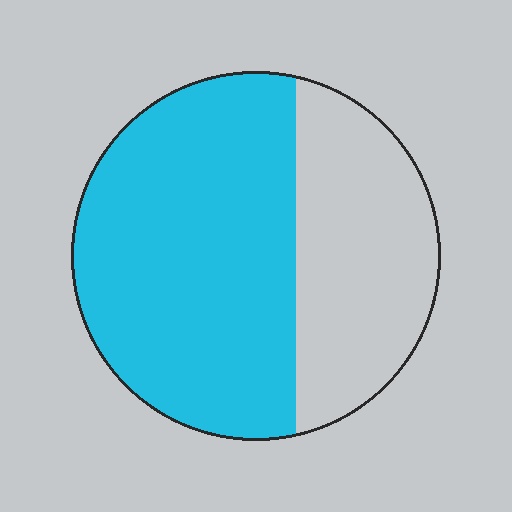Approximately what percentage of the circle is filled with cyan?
Approximately 65%.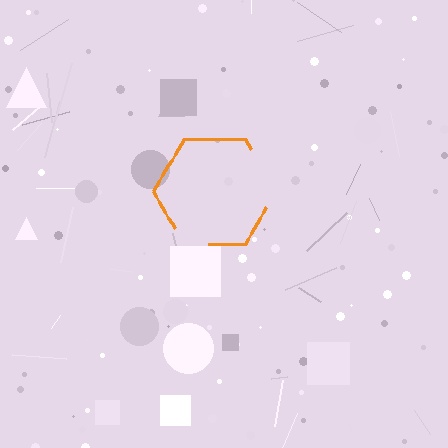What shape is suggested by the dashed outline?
The dashed outline suggests a hexagon.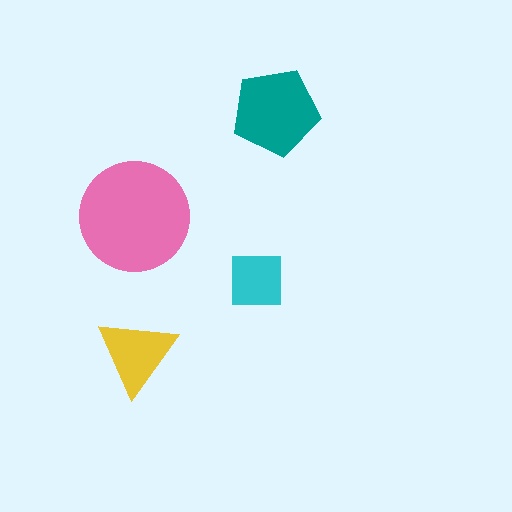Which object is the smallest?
The cyan square.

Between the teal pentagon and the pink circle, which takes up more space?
The pink circle.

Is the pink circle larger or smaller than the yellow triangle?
Larger.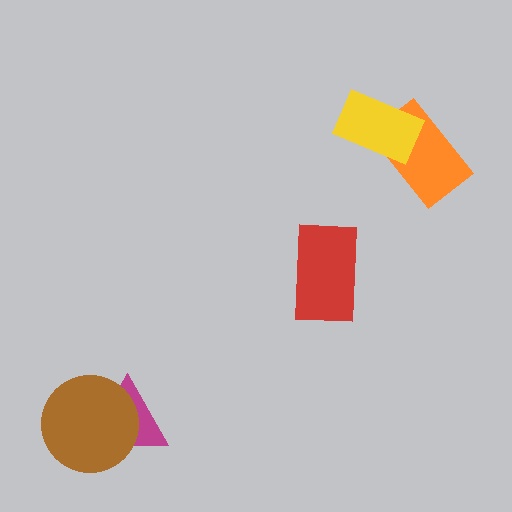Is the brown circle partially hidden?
No, no other shape covers it.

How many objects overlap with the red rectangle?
0 objects overlap with the red rectangle.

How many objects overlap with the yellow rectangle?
1 object overlaps with the yellow rectangle.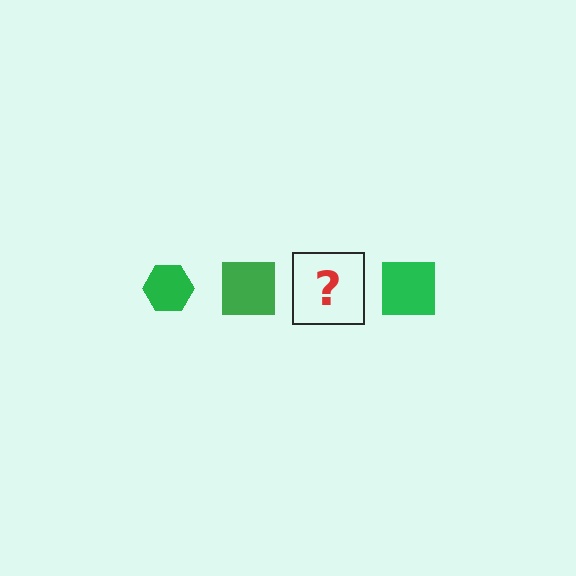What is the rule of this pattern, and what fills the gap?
The rule is that the pattern cycles through hexagon, square shapes in green. The gap should be filled with a green hexagon.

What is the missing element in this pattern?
The missing element is a green hexagon.